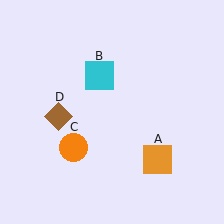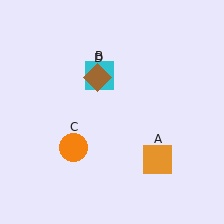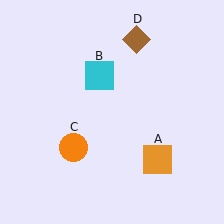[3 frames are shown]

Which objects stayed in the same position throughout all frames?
Orange square (object A) and cyan square (object B) and orange circle (object C) remained stationary.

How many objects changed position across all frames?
1 object changed position: brown diamond (object D).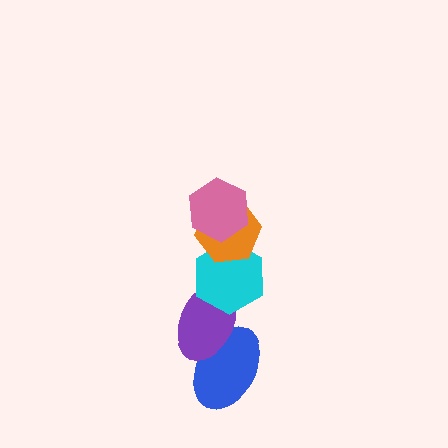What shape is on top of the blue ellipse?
The purple ellipse is on top of the blue ellipse.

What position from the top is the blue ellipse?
The blue ellipse is 5th from the top.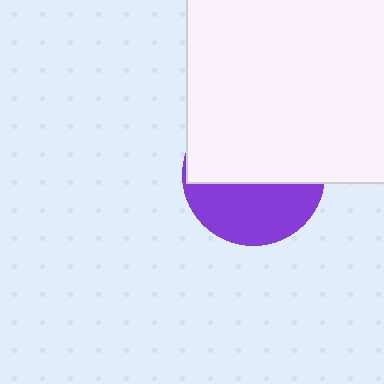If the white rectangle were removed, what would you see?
You would see the complete purple circle.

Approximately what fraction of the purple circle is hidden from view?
Roughly 57% of the purple circle is hidden behind the white rectangle.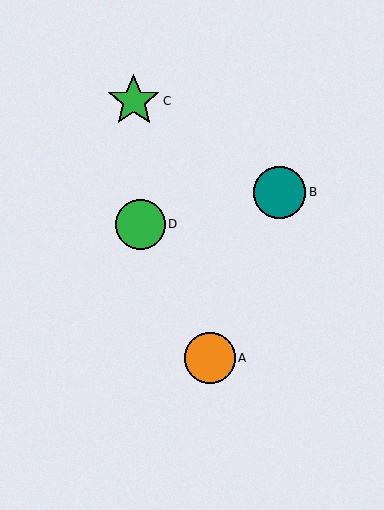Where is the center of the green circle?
The center of the green circle is at (140, 224).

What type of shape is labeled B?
Shape B is a teal circle.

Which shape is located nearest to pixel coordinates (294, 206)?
The teal circle (labeled B) at (279, 192) is nearest to that location.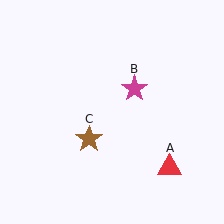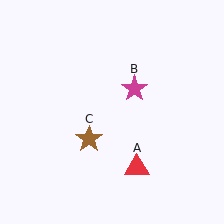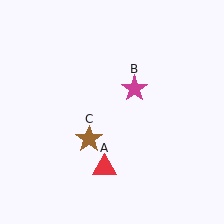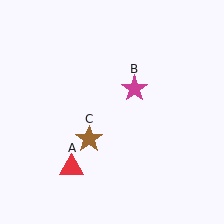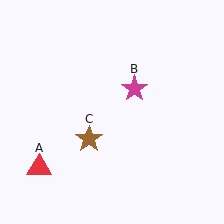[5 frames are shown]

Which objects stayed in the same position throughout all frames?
Magenta star (object B) and brown star (object C) remained stationary.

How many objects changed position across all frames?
1 object changed position: red triangle (object A).